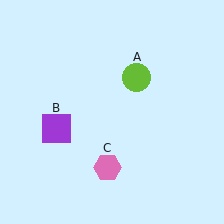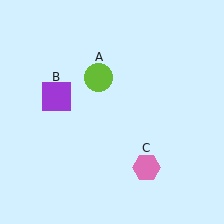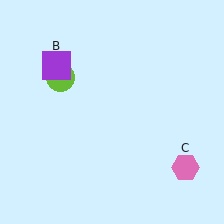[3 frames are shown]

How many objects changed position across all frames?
3 objects changed position: lime circle (object A), purple square (object B), pink hexagon (object C).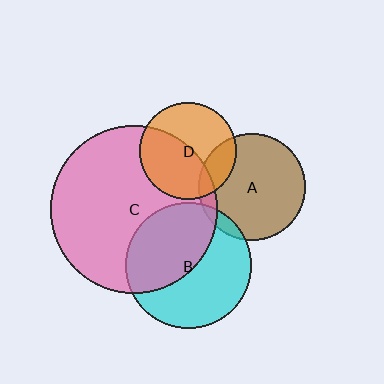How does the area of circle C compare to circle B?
Approximately 1.8 times.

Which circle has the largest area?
Circle C (pink).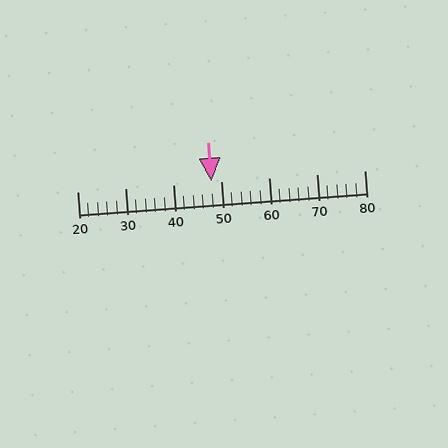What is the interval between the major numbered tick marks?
The major tick marks are spaced 10 units apart.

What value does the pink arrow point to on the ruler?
The pink arrow points to approximately 48.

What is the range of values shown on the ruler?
The ruler shows values from 20 to 80.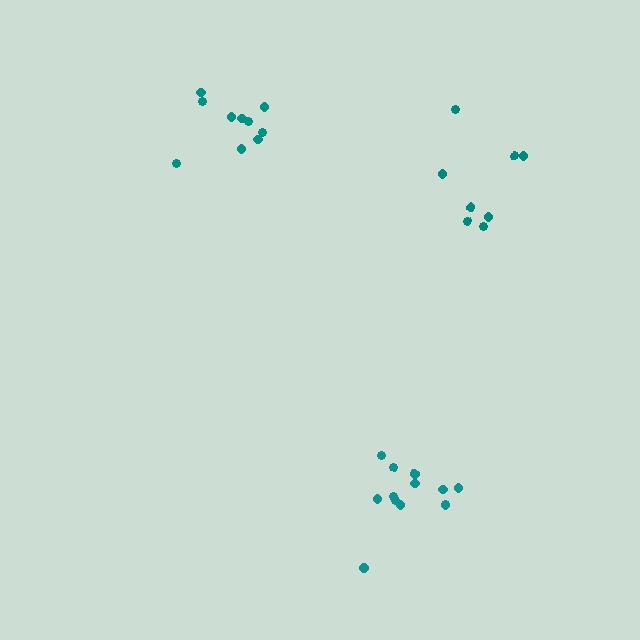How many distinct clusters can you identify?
There are 3 distinct clusters.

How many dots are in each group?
Group 1: 10 dots, Group 2: 8 dots, Group 3: 13 dots (31 total).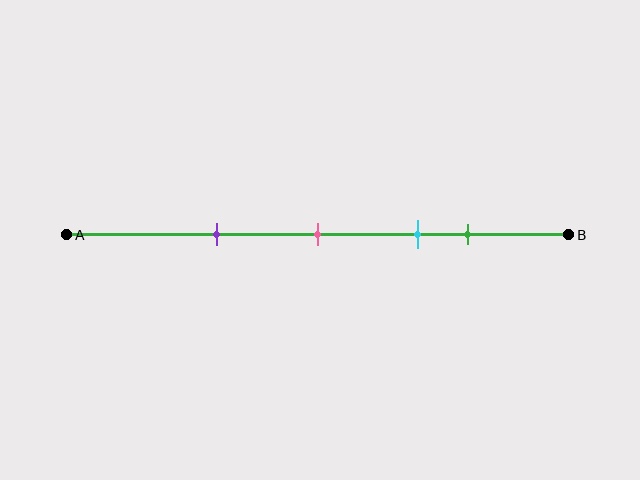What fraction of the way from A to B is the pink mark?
The pink mark is approximately 50% (0.5) of the way from A to B.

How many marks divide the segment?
There are 4 marks dividing the segment.